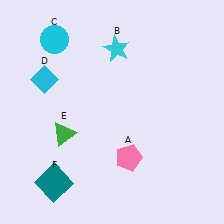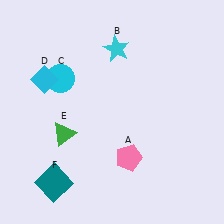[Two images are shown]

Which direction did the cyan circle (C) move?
The cyan circle (C) moved down.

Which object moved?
The cyan circle (C) moved down.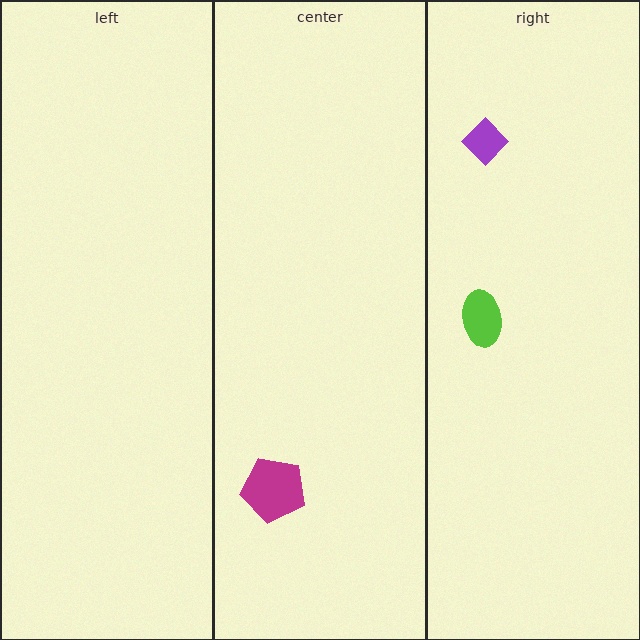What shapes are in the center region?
The magenta pentagon.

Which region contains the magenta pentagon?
The center region.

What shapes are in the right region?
The lime ellipse, the purple diamond.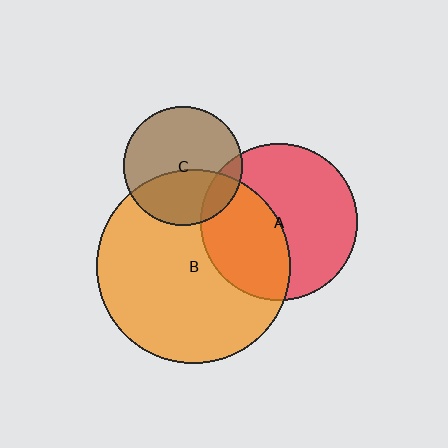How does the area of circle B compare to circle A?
Approximately 1.5 times.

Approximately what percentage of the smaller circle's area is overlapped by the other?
Approximately 40%.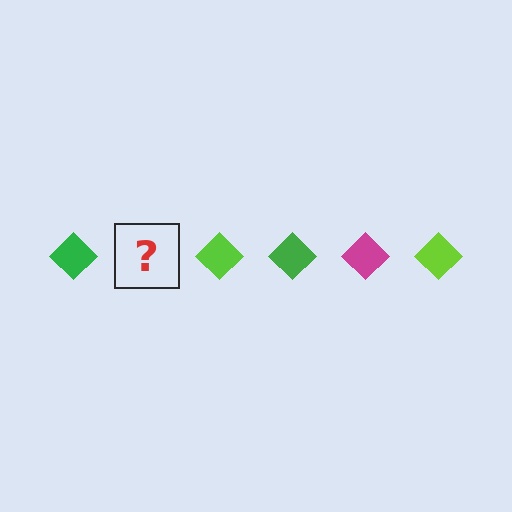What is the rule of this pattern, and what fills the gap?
The rule is that the pattern cycles through green, magenta, lime diamonds. The gap should be filled with a magenta diamond.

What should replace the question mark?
The question mark should be replaced with a magenta diamond.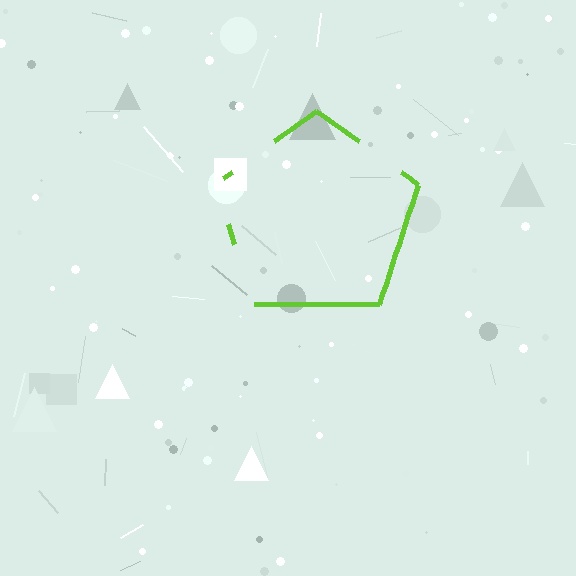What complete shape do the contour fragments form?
The contour fragments form a pentagon.